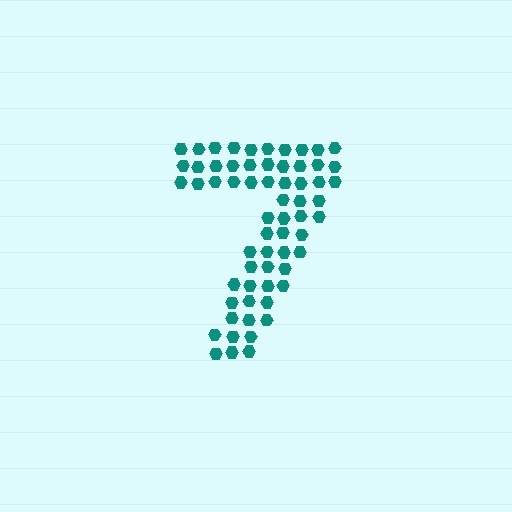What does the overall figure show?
The overall figure shows the digit 7.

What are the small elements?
The small elements are hexagons.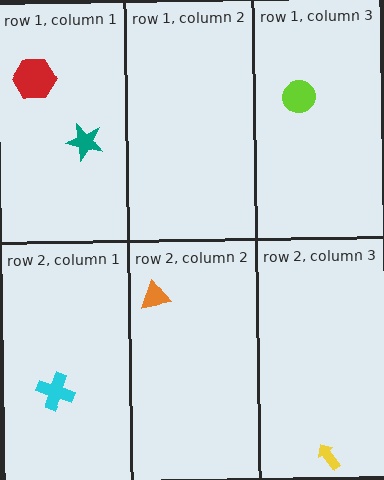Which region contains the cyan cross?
The row 2, column 1 region.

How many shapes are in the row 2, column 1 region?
1.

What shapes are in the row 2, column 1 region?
The cyan cross.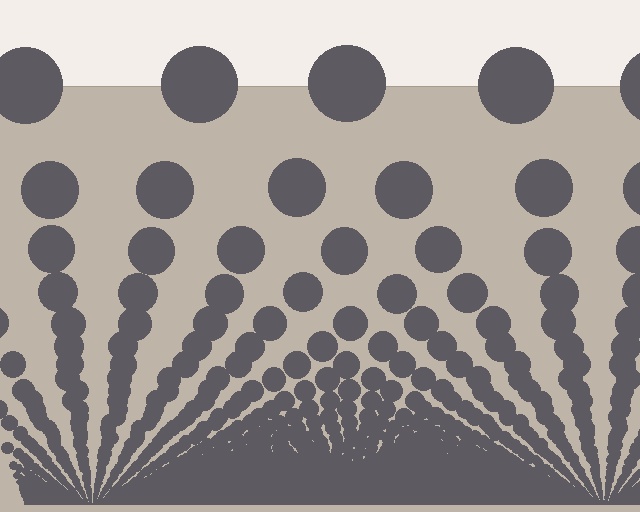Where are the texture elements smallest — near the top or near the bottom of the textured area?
Near the bottom.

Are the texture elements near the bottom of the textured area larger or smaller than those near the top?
Smaller. The gradient is inverted — elements near the bottom are smaller and denser.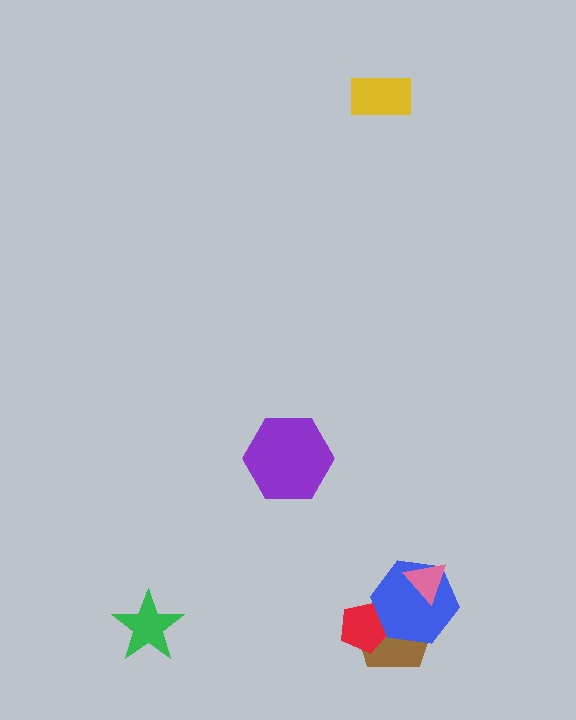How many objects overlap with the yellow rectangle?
0 objects overlap with the yellow rectangle.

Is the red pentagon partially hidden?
Yes, it is partially covered by another shape.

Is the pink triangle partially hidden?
No, no other shape covers it.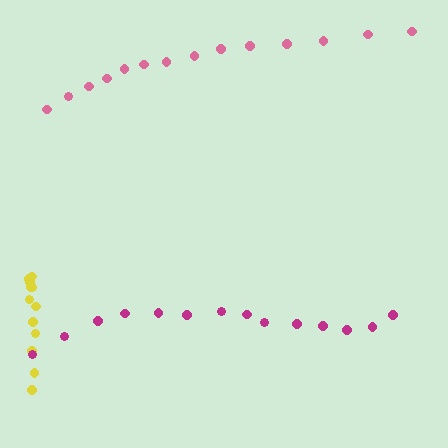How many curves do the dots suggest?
There are 3 distinct paths.